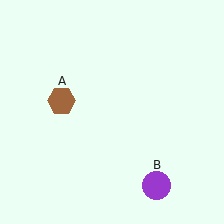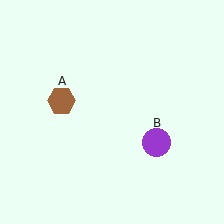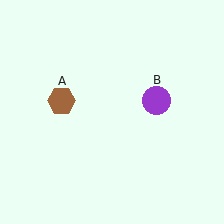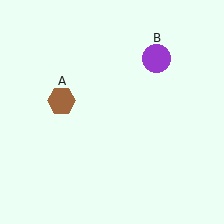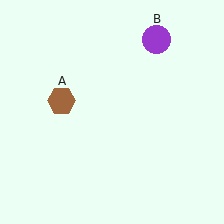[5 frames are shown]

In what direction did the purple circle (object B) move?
The purple circle (object B) moved up.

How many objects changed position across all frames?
1 object changed position: purple circle (object B).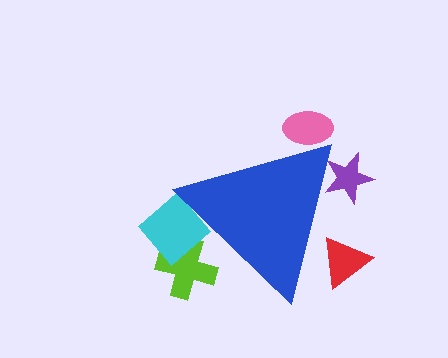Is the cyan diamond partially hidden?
Yes, the cyan diamond is partially hidden behind the blue triangle.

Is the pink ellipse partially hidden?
Yes, the pink ellipse is partially hidden behind the blue triangle.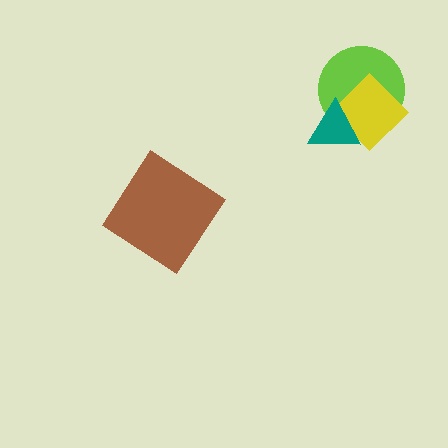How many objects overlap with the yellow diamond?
2 objects overlap with the yellow diamond.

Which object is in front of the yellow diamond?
The teal triangle is in front of the yellow diamond.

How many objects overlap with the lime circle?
2 objects overlap with the lime circle.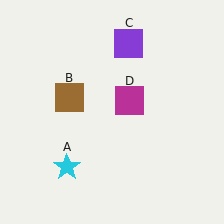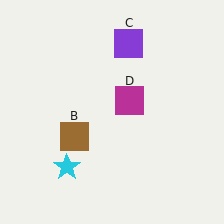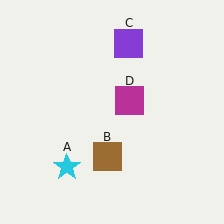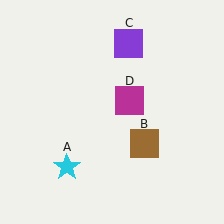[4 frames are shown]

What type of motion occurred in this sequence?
The brown square (object B) rotated counterclockwise around the center of the scene.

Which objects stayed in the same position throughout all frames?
Cyan star (object A) and purple square (object C) and magenta square (object D) remained stationary.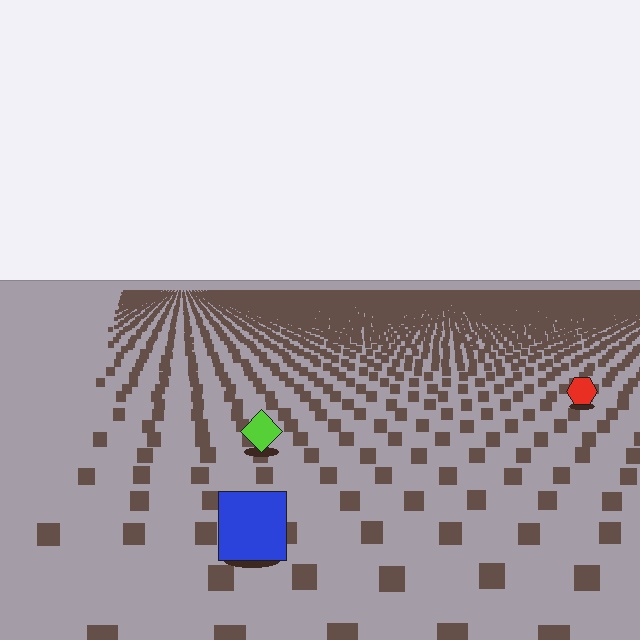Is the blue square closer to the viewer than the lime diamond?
Yes. The blue square is closer — you can tell from the texture gradient: the ground texture is coarser near it.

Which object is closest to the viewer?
The blue square is closest. The texture marks near it are larger and more spread out.